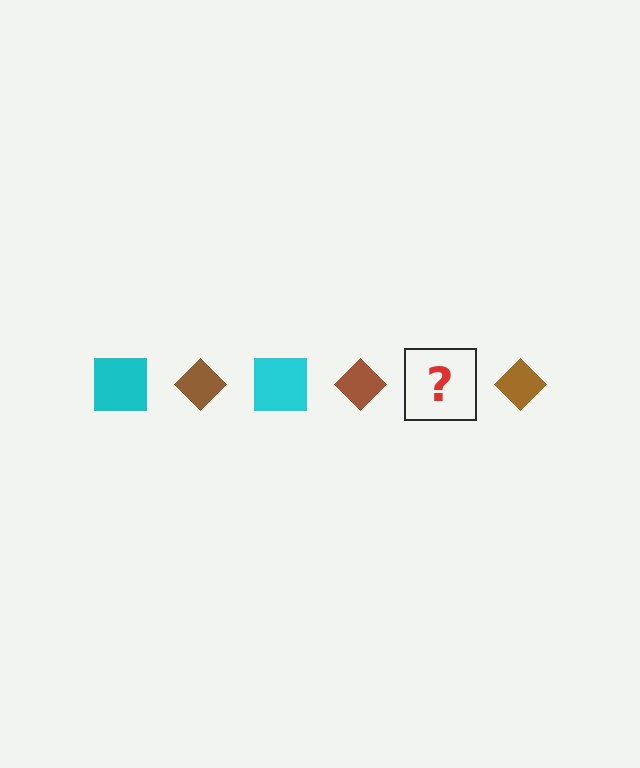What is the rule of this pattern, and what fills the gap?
The rule is that the pattern alternates between cyan square and brown diamond. The gap should be filled with a cyan square.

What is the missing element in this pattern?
The missing element is a cyan square.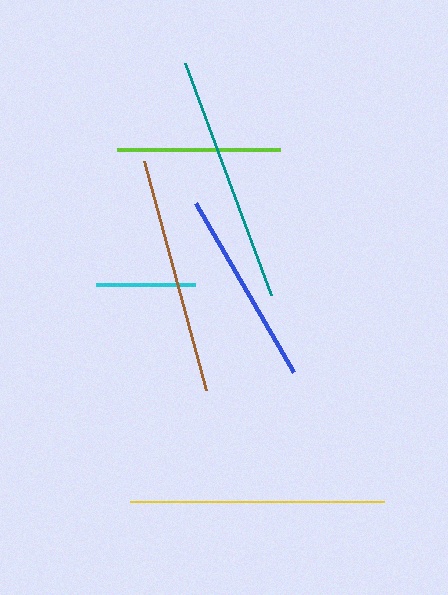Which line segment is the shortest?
The cyan line is the shortest at approximately 99 pixels.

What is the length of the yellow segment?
The yellow segment is approximately 254 pixels long.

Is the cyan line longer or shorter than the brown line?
The brown line is longer than the cyan line.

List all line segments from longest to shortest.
From longest to shortest: yellow, teal, brown, blue, lime, cyan.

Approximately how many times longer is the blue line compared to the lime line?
The blue line is approximately 1.2 times the length of the lime line.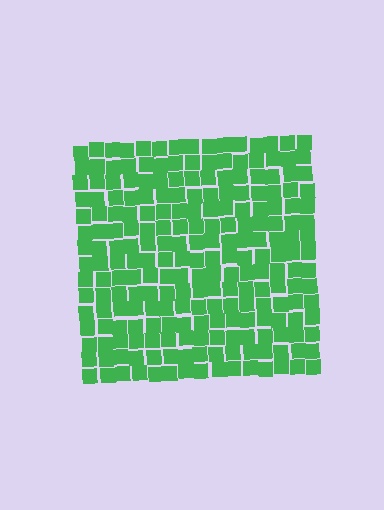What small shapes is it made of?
It is made of small squares.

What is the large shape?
The large shape is a square.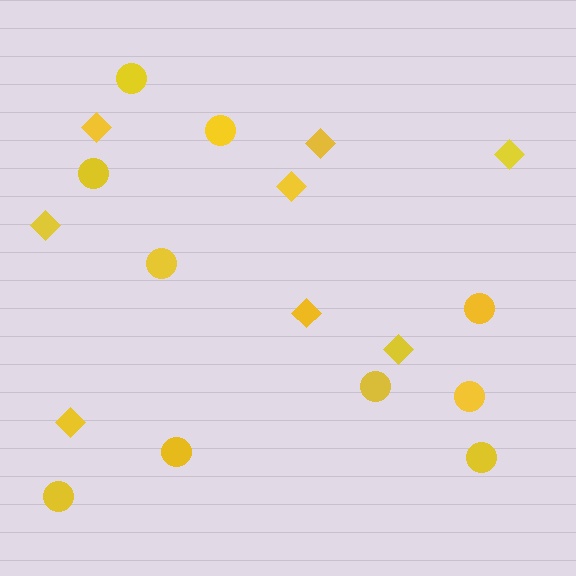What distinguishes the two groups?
There are 2 groups: one group of diamonds (8) and one group of circles (10).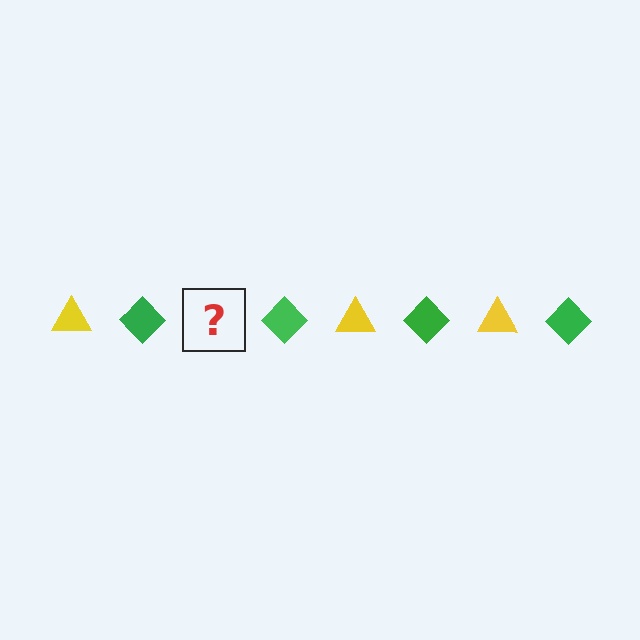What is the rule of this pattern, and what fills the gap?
The rule is that the pattern alternates between yellow triangle and green diamond. The gap should be filled with a yellow triangle.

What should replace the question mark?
The question mark should be replaced with a yellow triangle.